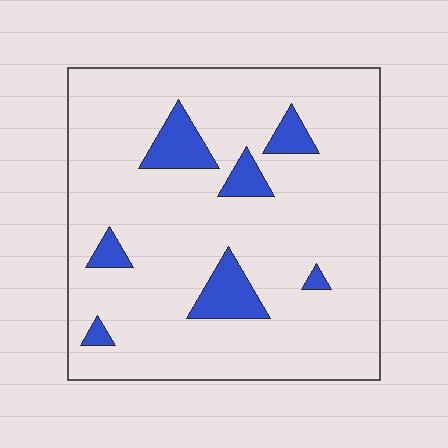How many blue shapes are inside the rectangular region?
7.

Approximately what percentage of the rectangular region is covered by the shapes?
Approximately 10%.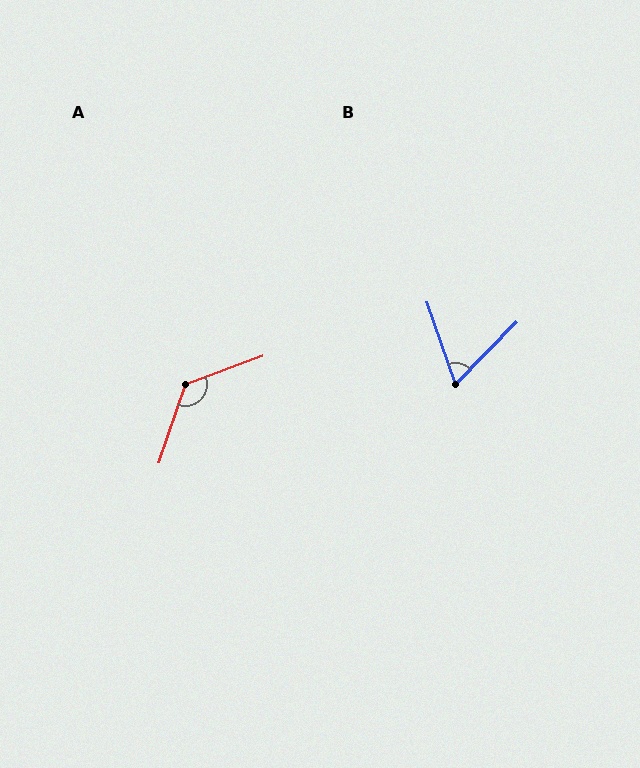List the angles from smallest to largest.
B (63°), A (129°).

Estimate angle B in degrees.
Approximately 63 degrees.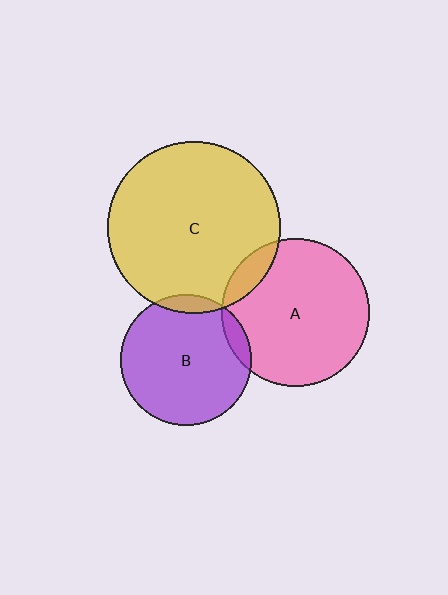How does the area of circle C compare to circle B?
Approximately 1.7 times.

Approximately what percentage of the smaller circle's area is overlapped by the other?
Approximately 10%.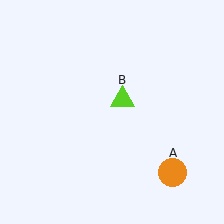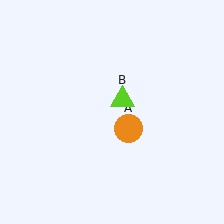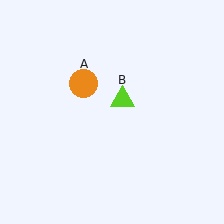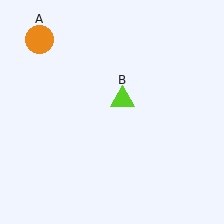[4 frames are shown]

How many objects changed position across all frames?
1 object changed position: orange circle (object A).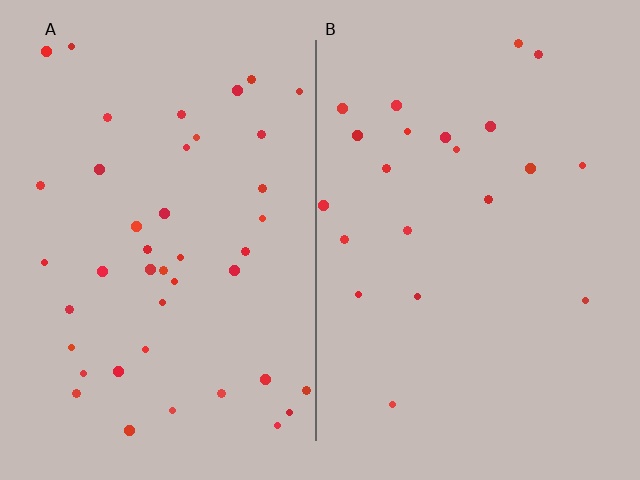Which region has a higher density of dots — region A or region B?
A (the left).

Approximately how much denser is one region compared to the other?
Approximately 2.0× — region A over region B.